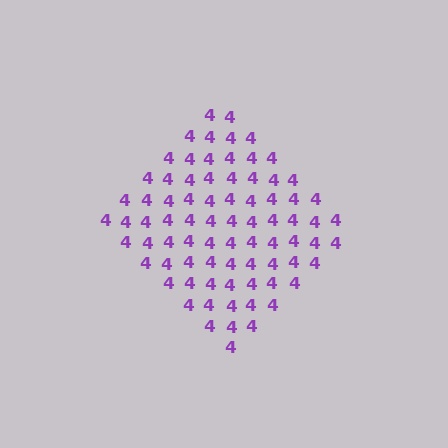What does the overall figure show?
The overall figure shows a diamond.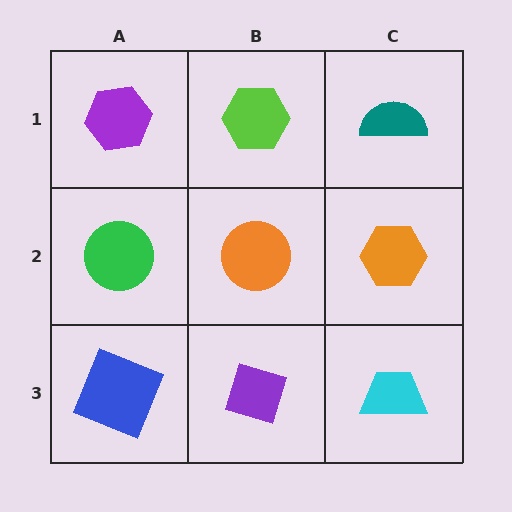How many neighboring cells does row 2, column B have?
4.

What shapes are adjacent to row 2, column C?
A teal semicircle (row 1, column C), a cyan trapezoid (row 3, column C), an orange circle (row 2, column B).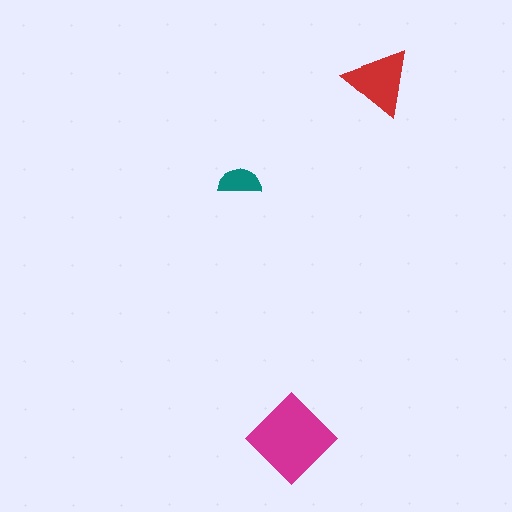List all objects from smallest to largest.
The teal semicircle, the red triangle, the magenta diamond.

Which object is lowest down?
The magenta diamond is bottommost.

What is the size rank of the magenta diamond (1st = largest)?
1st.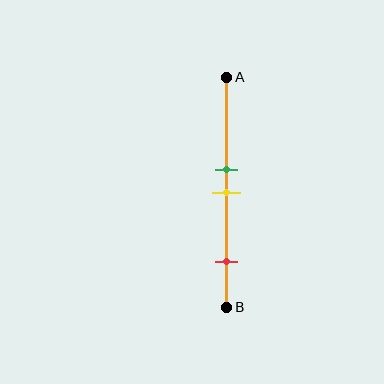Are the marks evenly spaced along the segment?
No, the marks are not evenly spaced.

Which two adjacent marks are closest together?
The green and yellow marks are the closest adjacent pair.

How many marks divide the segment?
There are 3 marks dividing the segment.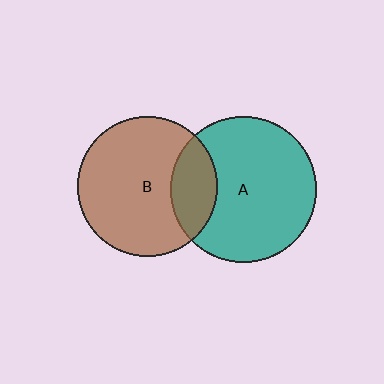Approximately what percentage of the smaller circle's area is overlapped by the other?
Approximately 20%.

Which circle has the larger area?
Circle A (teal).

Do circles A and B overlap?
Yes.